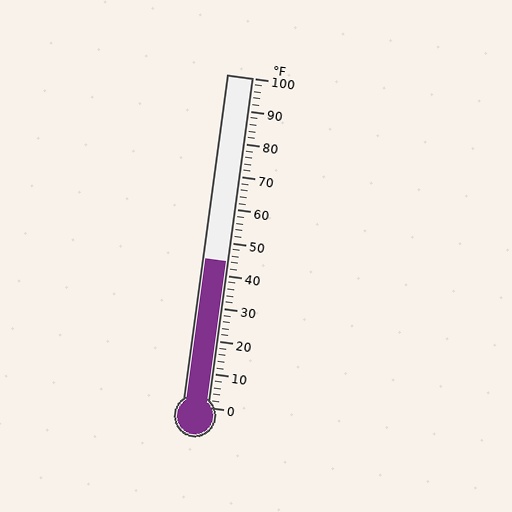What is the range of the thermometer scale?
The thermometer scale ranges from 0°F to 100°F.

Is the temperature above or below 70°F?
The temperature is below 70°F.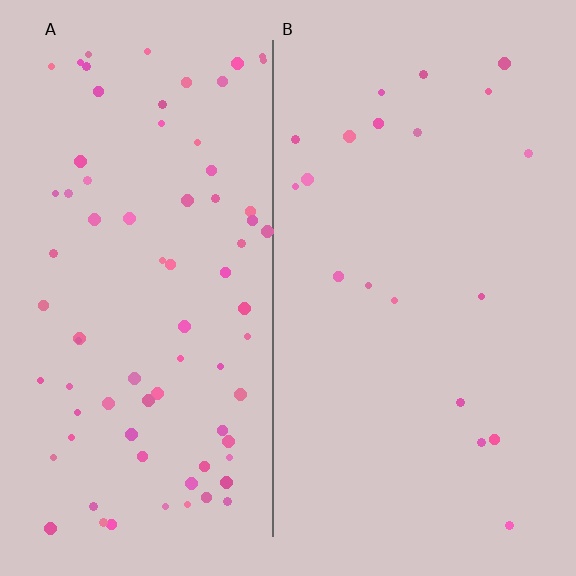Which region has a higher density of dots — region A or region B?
A (the left).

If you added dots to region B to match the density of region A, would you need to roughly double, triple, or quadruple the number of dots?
Approximately quadruple.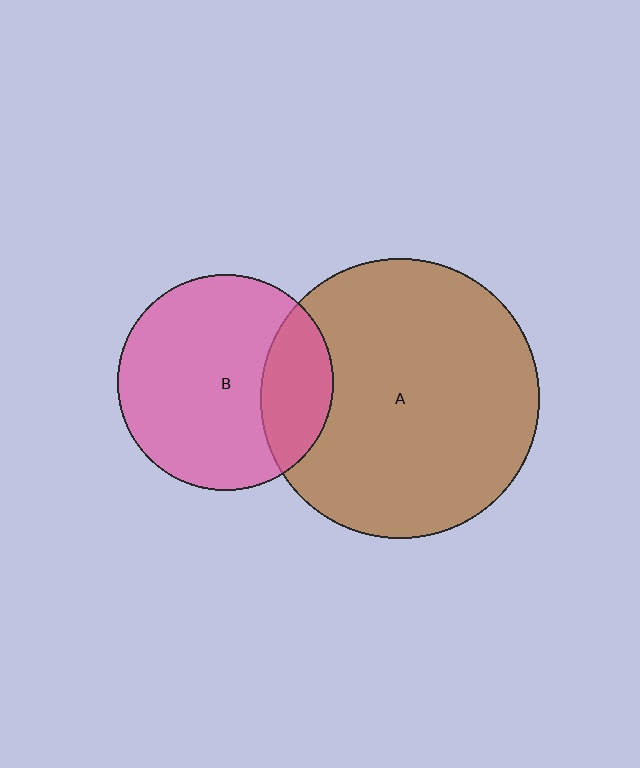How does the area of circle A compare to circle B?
Approximately 1.7 times.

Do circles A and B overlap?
Yes.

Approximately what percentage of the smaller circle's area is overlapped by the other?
Approximately 25%.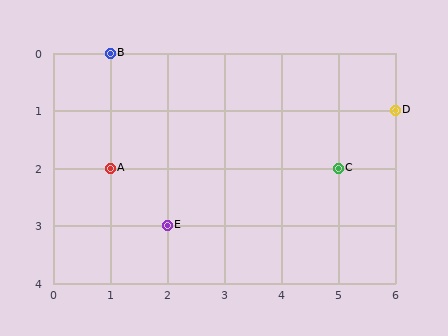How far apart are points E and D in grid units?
Points E and D are 4 columns and 2 rows apart (about 4.5 grid units diagonally).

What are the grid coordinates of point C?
Point C is at grid coordinates (5, 2).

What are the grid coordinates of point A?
Point A is at grid coordinates (1, 2).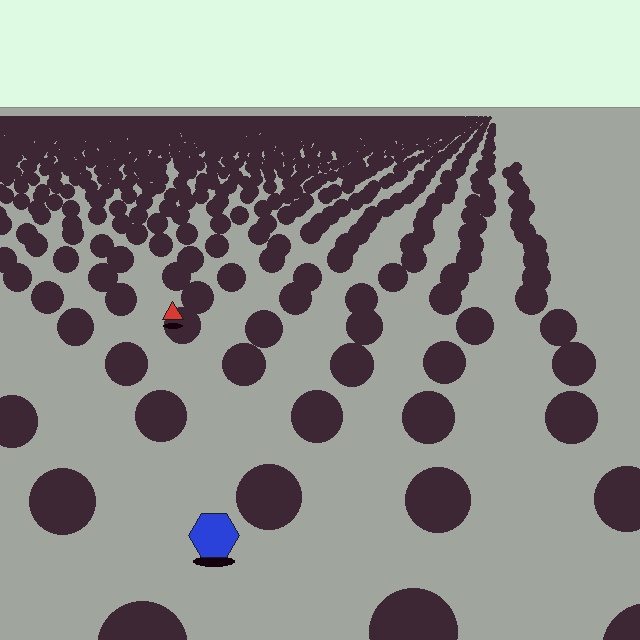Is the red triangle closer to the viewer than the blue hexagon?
No. The blue hexagon is closer — you can tell from the texture gradient: the ground texture is coarser near it.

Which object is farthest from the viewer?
The red triangle is farthest from the viewer. It appears smaller and the ground texture around it is denser.